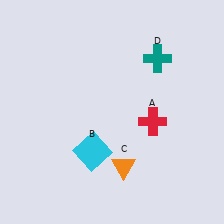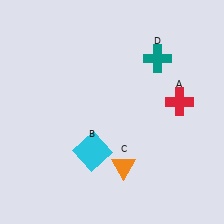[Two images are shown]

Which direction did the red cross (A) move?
The red cross (A) moved right.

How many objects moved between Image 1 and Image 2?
1 object moved between the two images.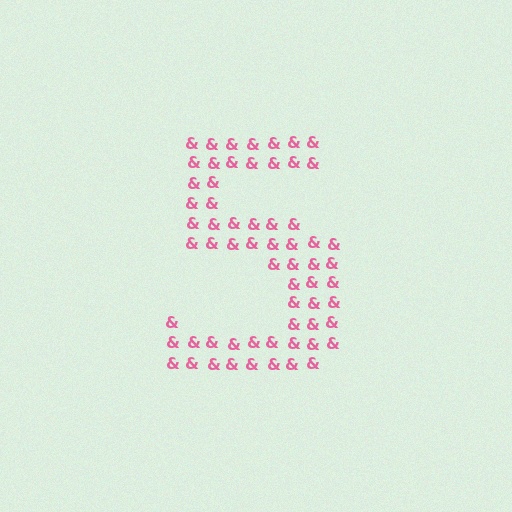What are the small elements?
The small elements are ampersands.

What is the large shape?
The large shape is the digit 5.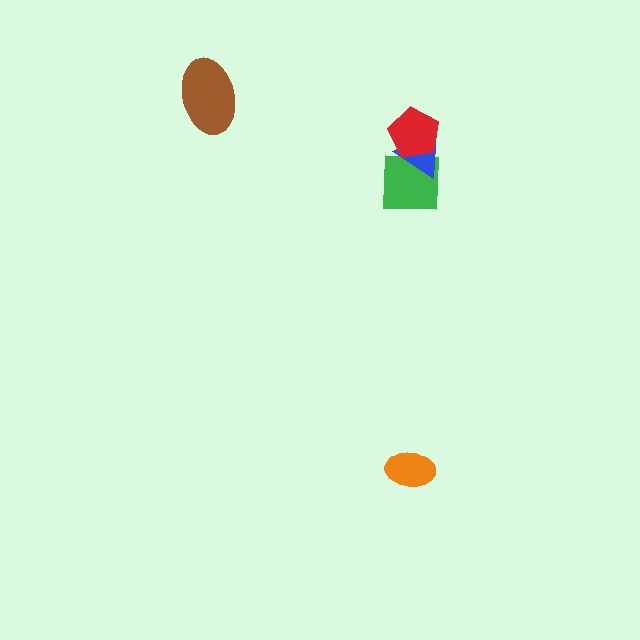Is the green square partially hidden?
Yes, it is partially covered by another shape.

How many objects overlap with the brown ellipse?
0 objects overlap with the brown ellipse.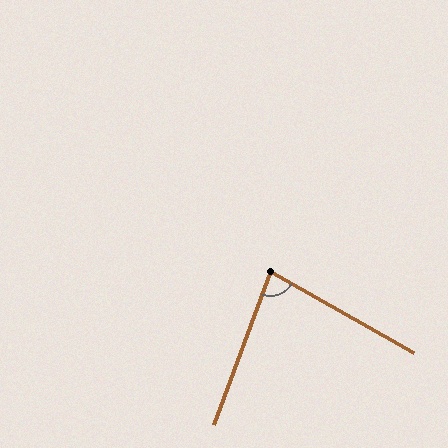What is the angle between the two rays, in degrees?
Approximately 81 degrees.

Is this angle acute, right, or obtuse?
It is acute.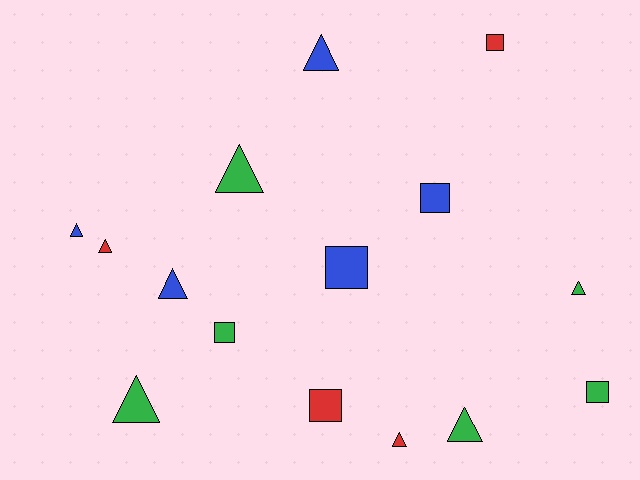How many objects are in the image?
There are 15 objects.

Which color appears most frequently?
Green, with 6 objects.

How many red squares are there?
There are 2 red squares.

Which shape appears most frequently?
Triangle, with 9 objects.